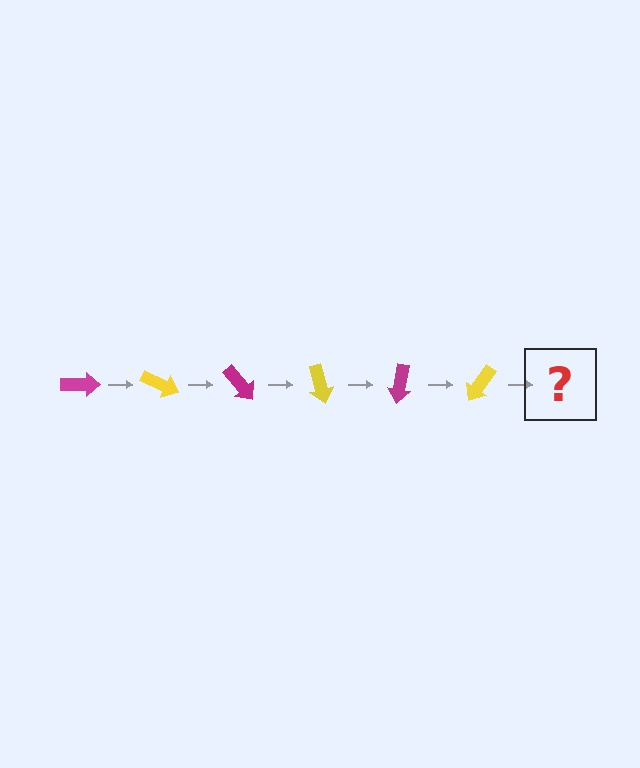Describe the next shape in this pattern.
It should be a magenta arrow, rotated 150 degrees from the start.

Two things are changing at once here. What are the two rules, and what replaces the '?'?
The two rules are that it rotates 25 degrees each step and the color cycles through magenta and yellow. The '?' should be a magenta arrow, rotated 150 degrees from the start.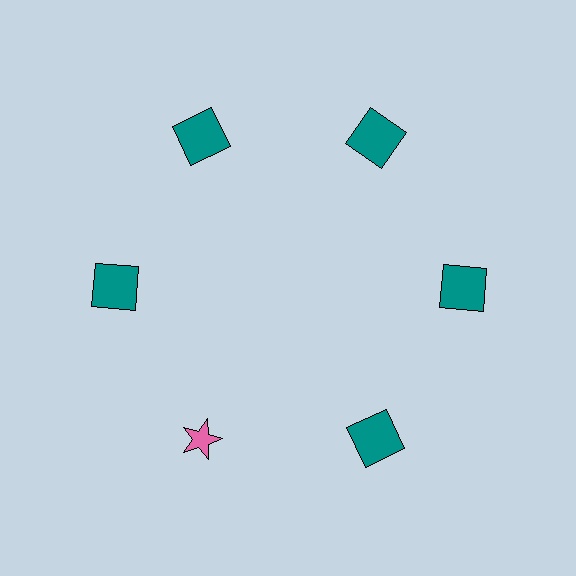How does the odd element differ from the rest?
It differs in both color (pink instead of teal) and shape (star instead of square).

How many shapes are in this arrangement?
There are 6 shapes arranged in a ring pattern.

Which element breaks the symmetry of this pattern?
The pink star at roughly the 7 o'clock position breaks the symmetry. All other shapes are teal squares.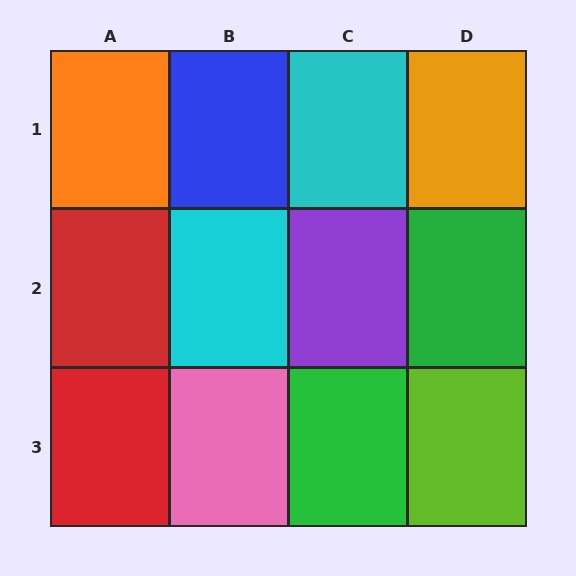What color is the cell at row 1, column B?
Blue.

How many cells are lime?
1 cell is lime.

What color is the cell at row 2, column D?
Green.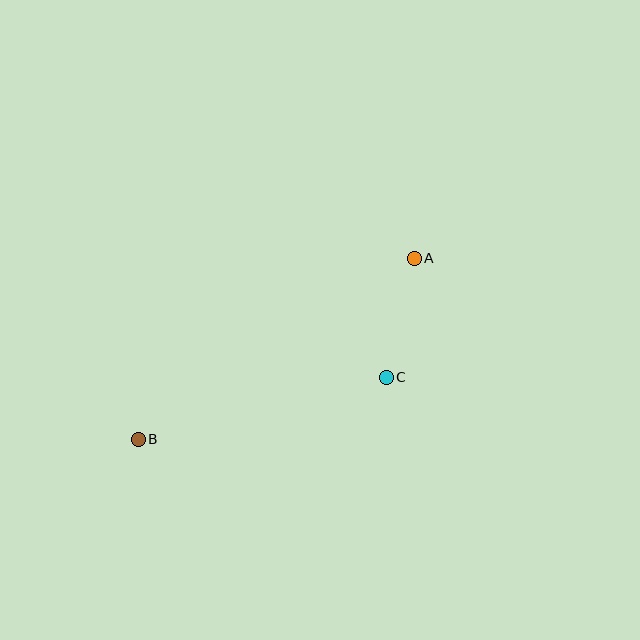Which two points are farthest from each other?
Points A and B are farthest from each other.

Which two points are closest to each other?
Points A and C are closest to each other.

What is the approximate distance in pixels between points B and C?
The distance between B and C is approximately 256 pixels.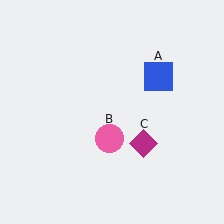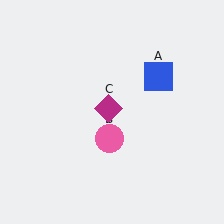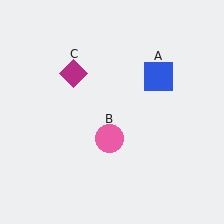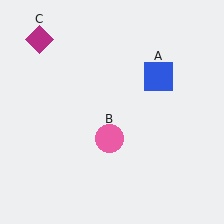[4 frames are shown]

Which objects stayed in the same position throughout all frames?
Blue square (object A) and pink circle (object B) remained stationary.